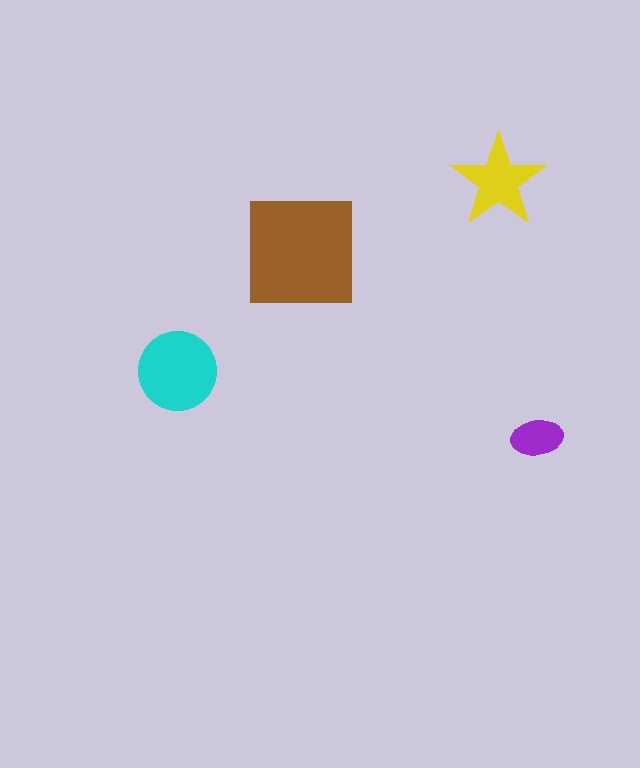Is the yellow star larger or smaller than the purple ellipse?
Larger.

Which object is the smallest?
The purple ellipse.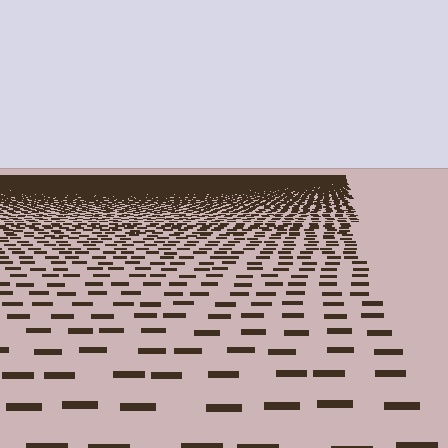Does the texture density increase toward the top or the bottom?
Density increases toward the top.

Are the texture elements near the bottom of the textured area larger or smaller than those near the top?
Larger. Near the bottom, elements are closer to the viewer and appear at a bigger on-screen size.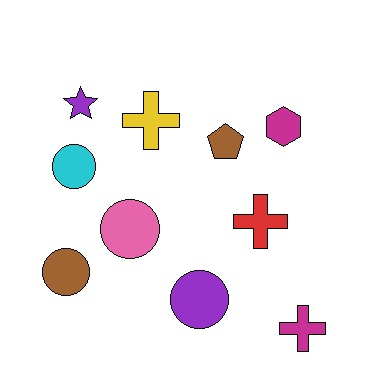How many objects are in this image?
There are 10 objects.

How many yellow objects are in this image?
There is 1 yellow object.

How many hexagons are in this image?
There is 1 hexagon.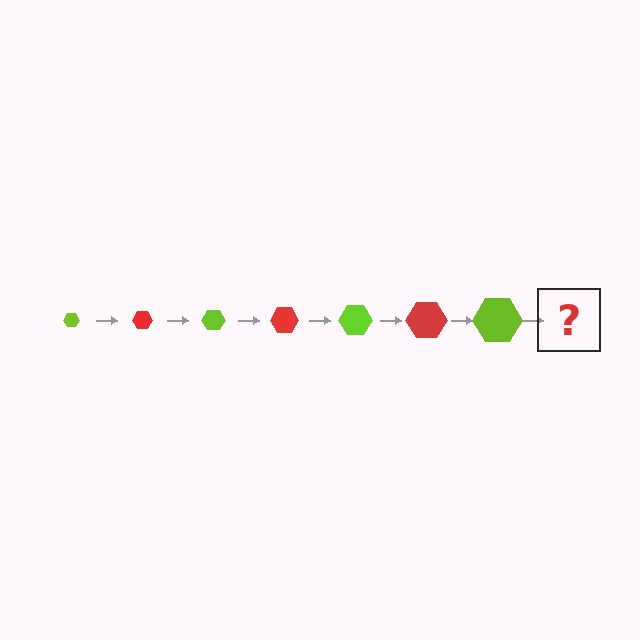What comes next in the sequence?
The next element should be a red hexagon, larger than the previous one.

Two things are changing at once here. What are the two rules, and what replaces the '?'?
The two rules are that the hexagon grows larger each step and the color cycles through lime and red. The '?' should be a red hexagon, larger than the previous one.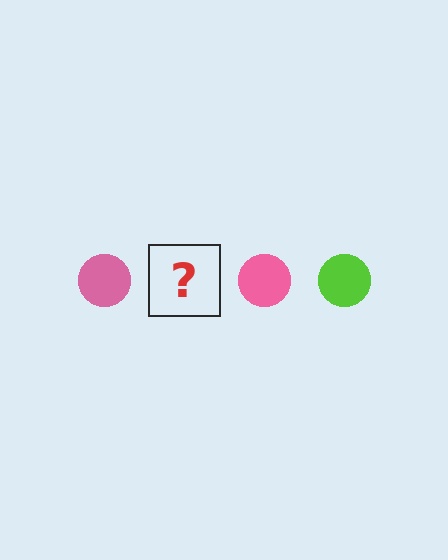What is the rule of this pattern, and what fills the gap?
The rule is that the pattern cycles through pink, lime circles. The gap should be filled with a lime circle.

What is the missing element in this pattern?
The missing element is a lime circle.